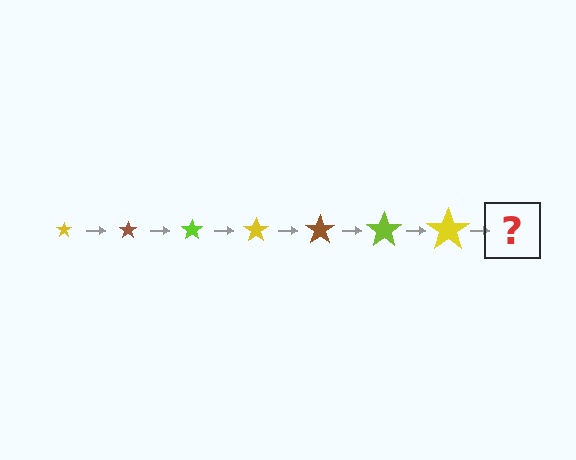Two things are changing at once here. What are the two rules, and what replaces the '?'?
The two rules are that the star grows larger each step and the color cycles through yellow, brown, and lime. The '?' should be a brown star, larger than the previous one.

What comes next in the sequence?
The next element should be a brown star, larger than the previous one.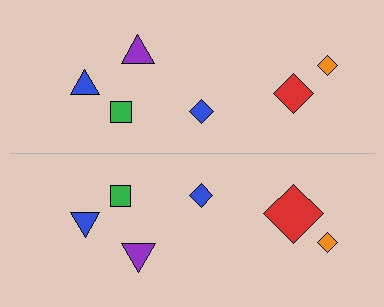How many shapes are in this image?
There are 12 shapes in this image.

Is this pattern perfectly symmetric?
No, the pattern is not perfectly symmetric. The red diamond on the bottom side has a different size than its mirror counterpart.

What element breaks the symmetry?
The red diamond on the bottom side has a different size than its mirror counterpart.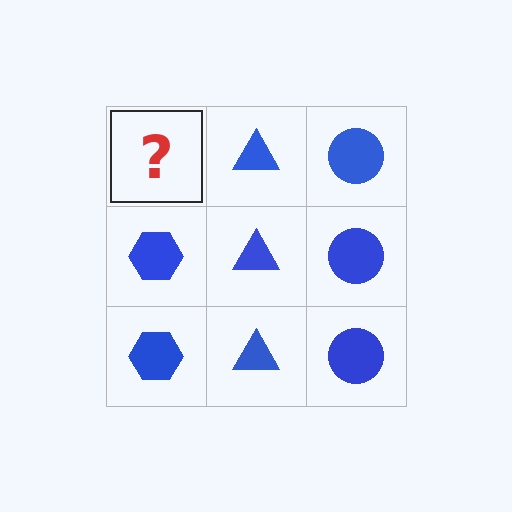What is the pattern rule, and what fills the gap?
The rule is that each column has a consistent shape. The gap should be filled with a blue hexagon.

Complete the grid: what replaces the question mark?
The question mark should be replaced with a blue hexagon.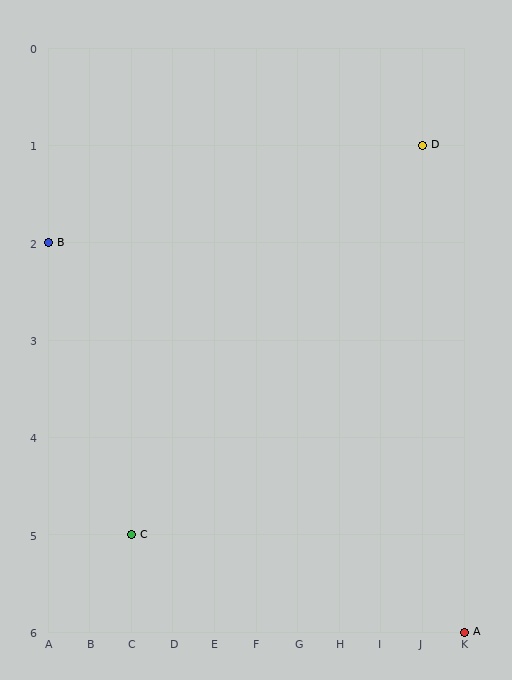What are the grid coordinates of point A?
Point A is at grid coordinates (K, 6).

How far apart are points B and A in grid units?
Points B and A are 10 columns and 4 rows apart (about 10.8 grid units diagonally).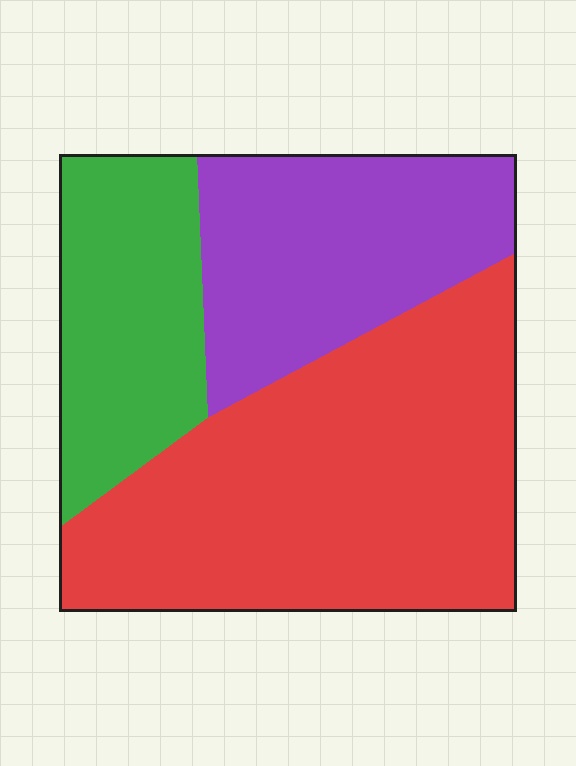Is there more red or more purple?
Red.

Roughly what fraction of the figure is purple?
Purple covers 27% of the figure.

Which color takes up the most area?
Red, at roughly 50%.